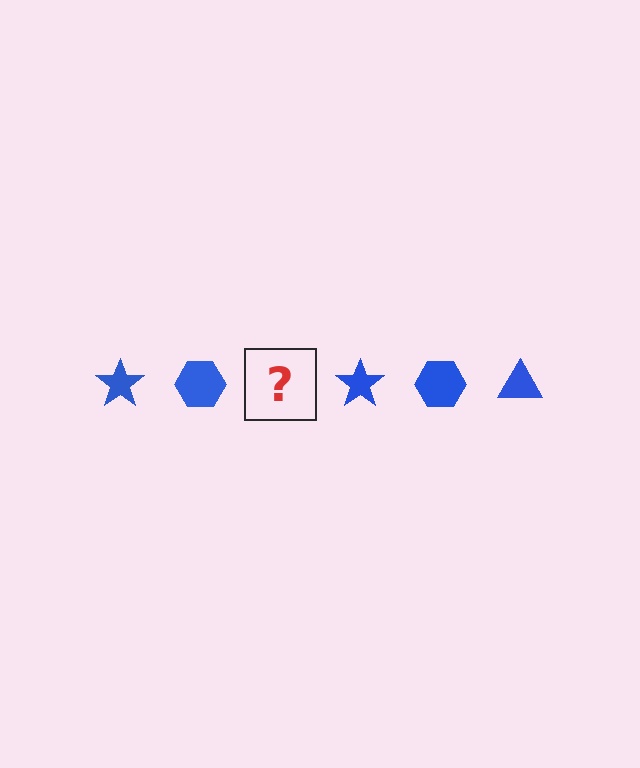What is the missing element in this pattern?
The missing element is a blue triangle.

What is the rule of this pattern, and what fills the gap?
The rule is that the pattern cycles through star, hexagon, triangle shapes in blue. The gap should be filled with a blue triangle.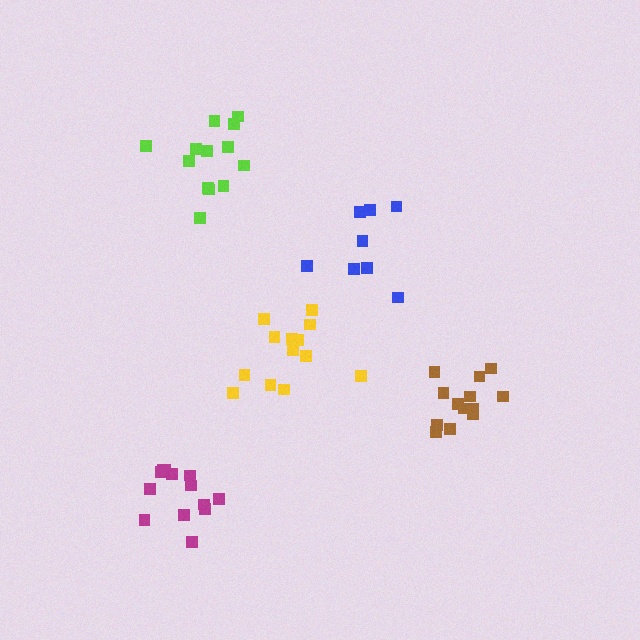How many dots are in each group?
Group 1: 8 dots, Group 2: 13 dots, Group 3: 13 dots, Group 4: 13 dots, Group 5: 13 dots (60 total).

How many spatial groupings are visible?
There are 5 spatial groupings.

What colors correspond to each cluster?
The clusters are colored: blue, lime, yellow, brown, magenta.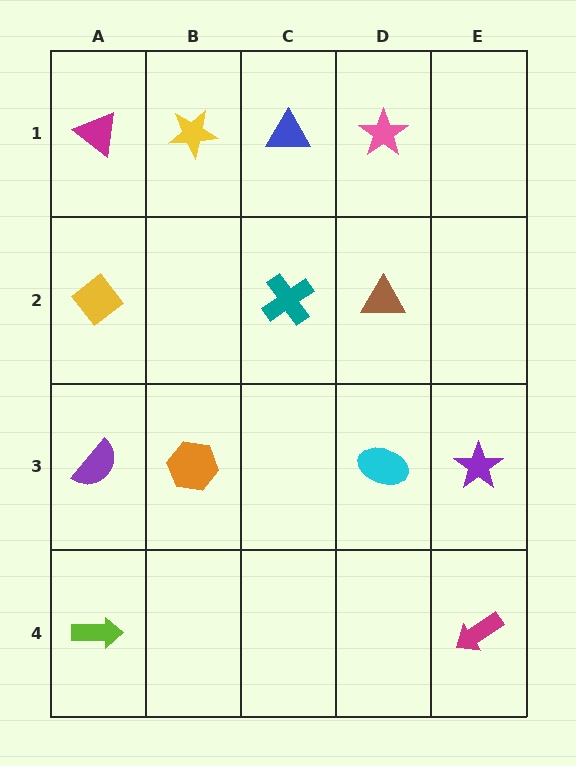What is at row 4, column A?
A lime arrow.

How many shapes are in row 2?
3 shapes.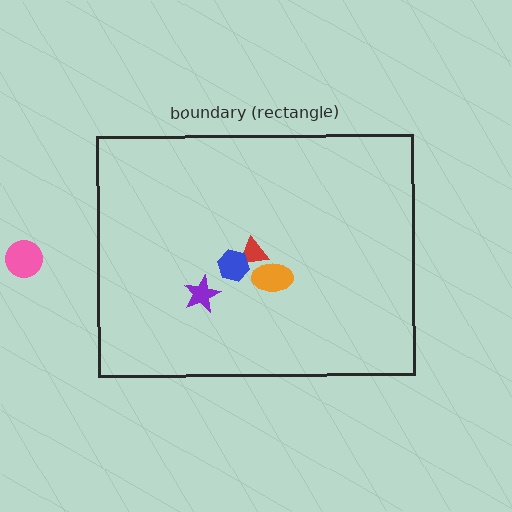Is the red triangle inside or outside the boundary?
Inside.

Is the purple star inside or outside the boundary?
Inside.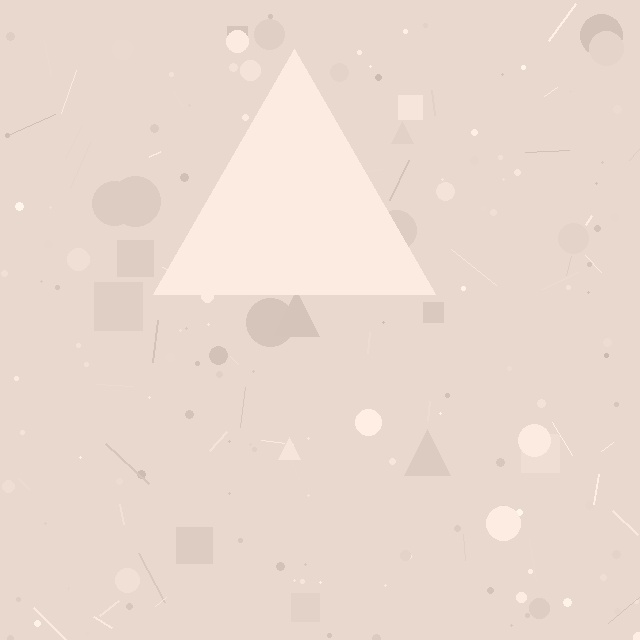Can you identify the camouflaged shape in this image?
The camouflaged shape is a triangle.